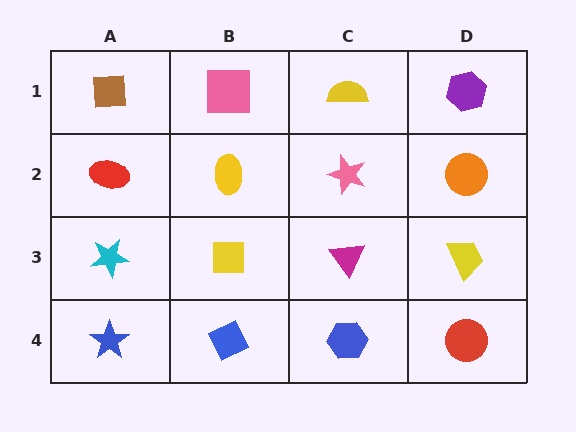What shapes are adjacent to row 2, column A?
A brown square (row 1, column A), a cyan star (row 3, column A), a yellow ellipse (row 2, column B).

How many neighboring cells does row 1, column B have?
3.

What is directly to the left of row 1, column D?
A yellow semicircle.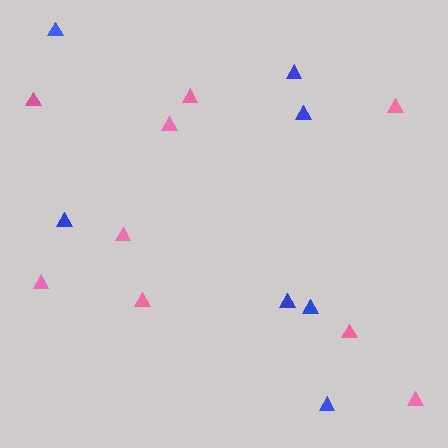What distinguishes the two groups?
There are 2 groups: one group of pink triangles (9) and one group of blue triangles (7).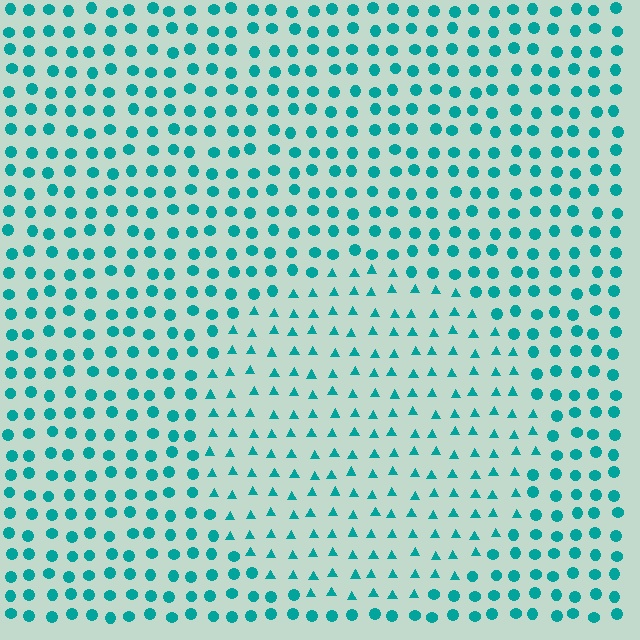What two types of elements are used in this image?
The image uses triangles inside the circle region and circles outside it.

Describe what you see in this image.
The image is filled with small teal elements arranged in a uniform grid. A circle-shaped region contains triangles, while the surrounding area contains circles. The boundary is defined purely by the change in element shape.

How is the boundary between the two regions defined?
The boundary is defined by a change in element shape: triangles inside vs. circles outside. All elements share the same color and spacing.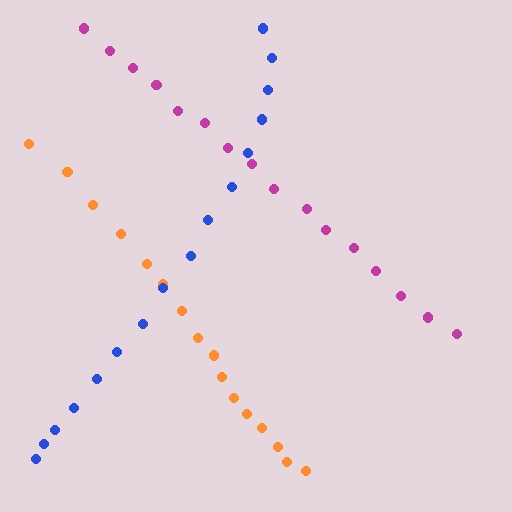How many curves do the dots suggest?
There are 3 distinct paths.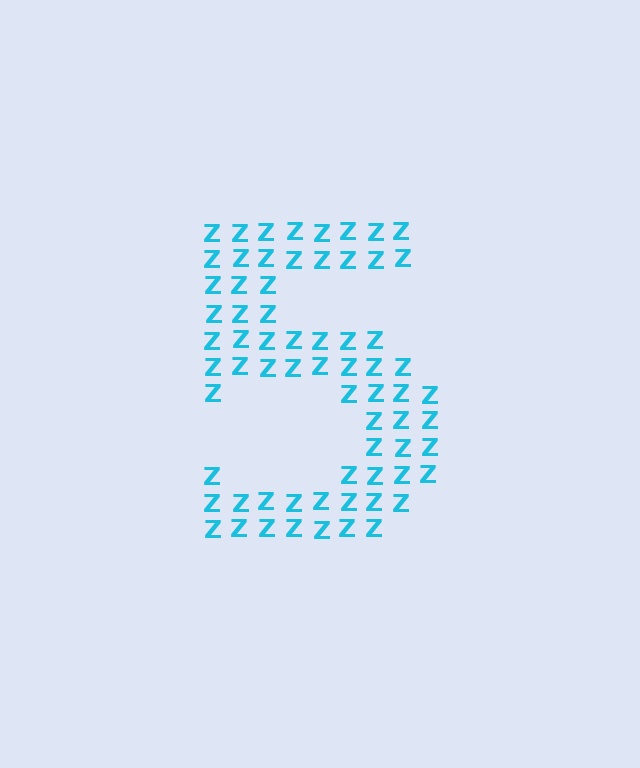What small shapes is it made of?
It is made of small letter Z's.